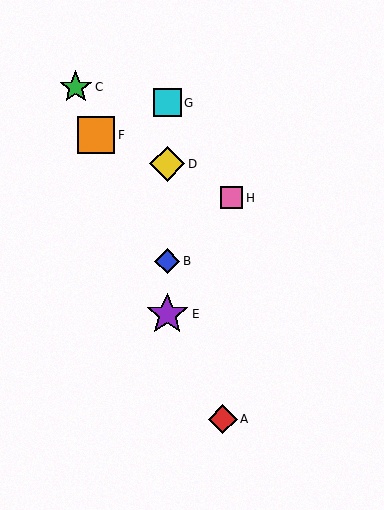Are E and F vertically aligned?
No, E is at x≈167 and F is at x≈96.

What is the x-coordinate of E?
Object E is at x≈167.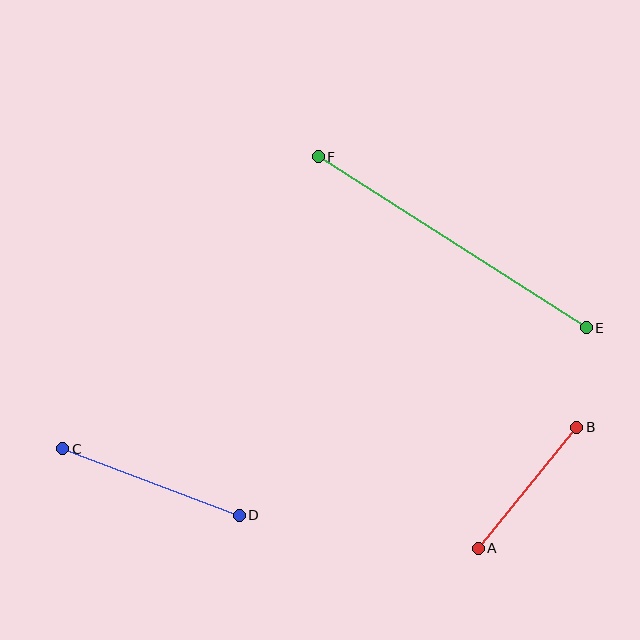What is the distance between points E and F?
The distance is approximately 318 pixels.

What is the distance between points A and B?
The distance is approximately 156 pixels.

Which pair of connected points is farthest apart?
Points E and F are farthest apart.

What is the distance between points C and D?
The distance is approximately 189 pixels.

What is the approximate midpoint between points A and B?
The midpoint is at approximately (528, 488) pixels.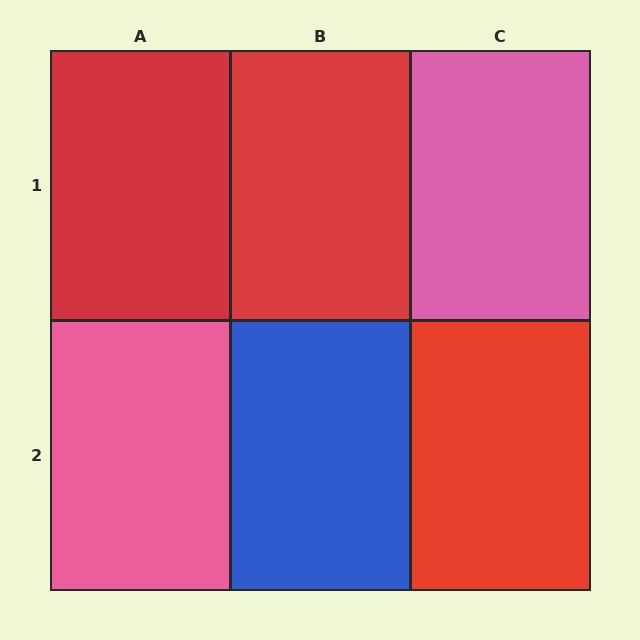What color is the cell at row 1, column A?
Red.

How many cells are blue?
1 cell is blue.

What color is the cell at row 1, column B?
Red.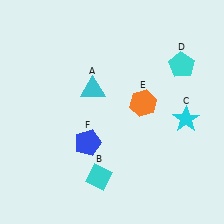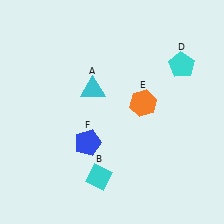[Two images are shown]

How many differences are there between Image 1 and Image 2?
There is 1 difference between the two images.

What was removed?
The cyan star (C) was removed in Image 2.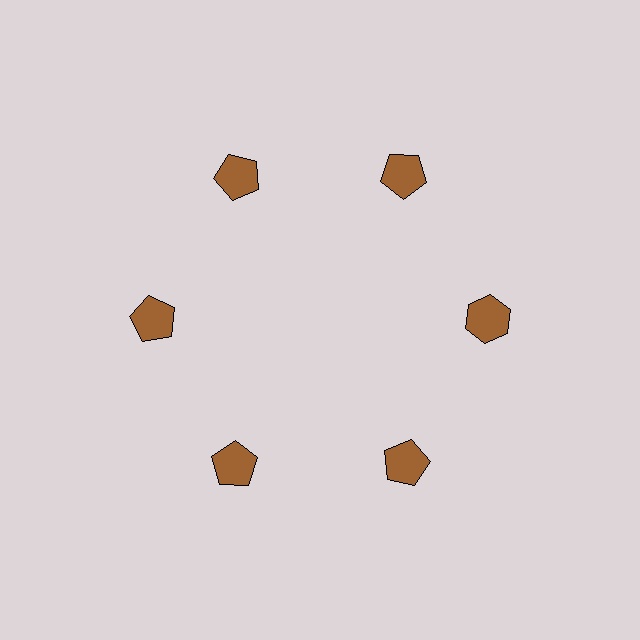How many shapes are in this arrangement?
There are 6 shapes arranged in a ring pattern.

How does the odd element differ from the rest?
It has a different shape: hexagon instead of pentagon.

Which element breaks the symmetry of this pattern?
The brown hexagon at roughly the 3 o'clock position breaks the symmetry. All other shapes are brown pentagons.